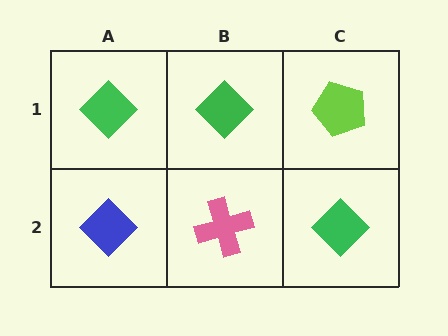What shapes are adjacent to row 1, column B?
A pink cross (row 2, column B), a green diamond (row 1, column A), a lime pentagon (row 1, column C).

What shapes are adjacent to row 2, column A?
A green diamond (row 1, column A), a pink cross (row 2, column B).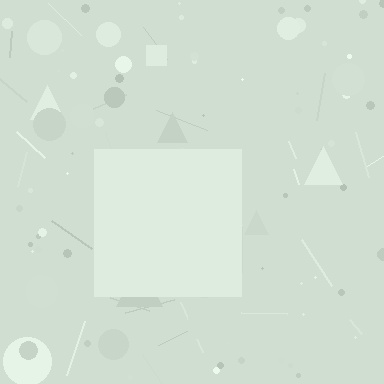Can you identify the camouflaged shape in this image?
The camouflaged shape is a square.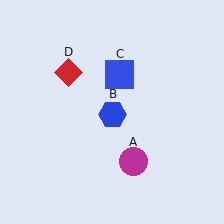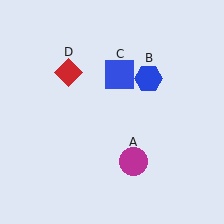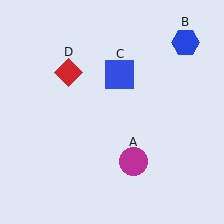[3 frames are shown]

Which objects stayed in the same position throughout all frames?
Magenta circle (object A) and blue square (object C) and red diamond (object D) remained stationary.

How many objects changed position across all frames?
1 object changed position: blue hexagon (object B).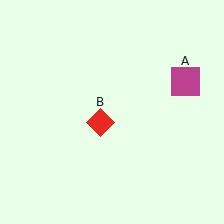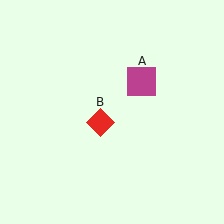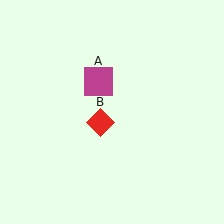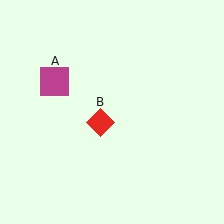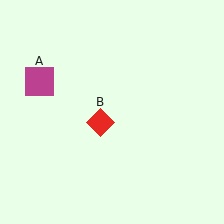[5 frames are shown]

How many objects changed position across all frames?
1 object changed position: magenta square (object A).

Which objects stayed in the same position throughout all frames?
Red diamond (object B) remained stationary.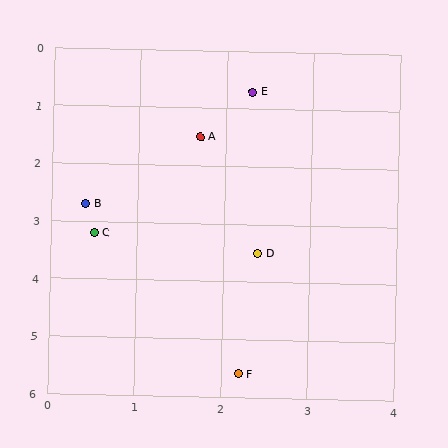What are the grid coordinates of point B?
Point B is at approximately (0.4, 2.7).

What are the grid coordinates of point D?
Point D is at approximately (2.4, 3.5).